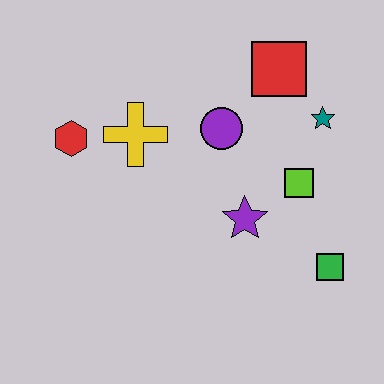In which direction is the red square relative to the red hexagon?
The red square is to the right of the red hexagon.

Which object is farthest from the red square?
The red hexagon is farthest from the red square.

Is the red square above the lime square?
Yes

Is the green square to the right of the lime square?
Yes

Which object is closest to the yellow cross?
The red hexagon is closest to the yellow cross.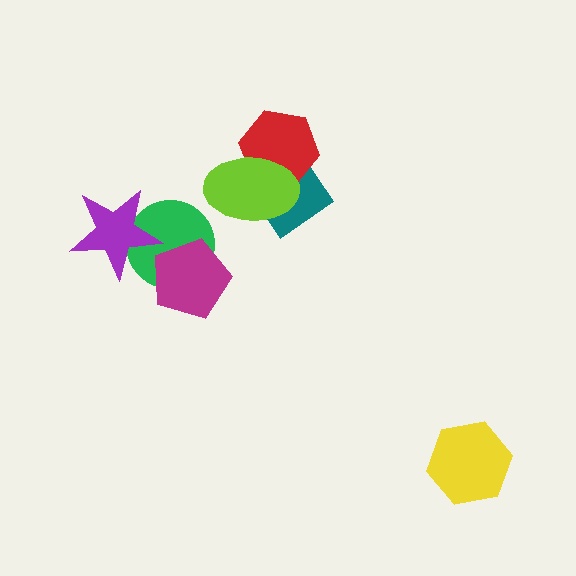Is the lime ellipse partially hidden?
No, no other shape covers it.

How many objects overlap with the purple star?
1 object overlaps with the purple star.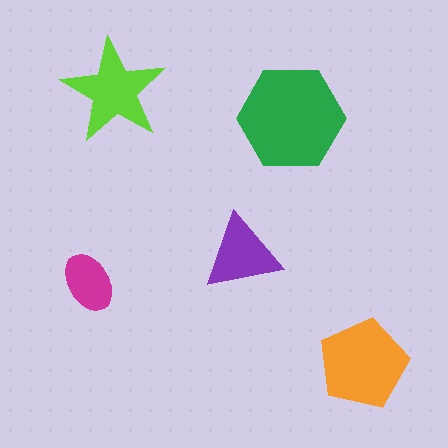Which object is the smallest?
The magenta ellipse.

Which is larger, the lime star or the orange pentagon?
The orange pentagon.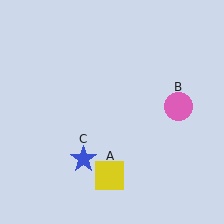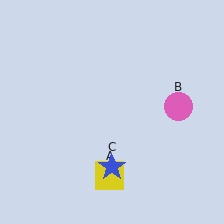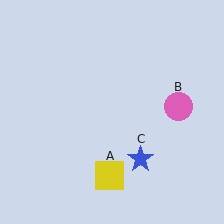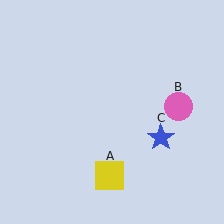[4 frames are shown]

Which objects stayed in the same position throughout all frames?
Yellow square (object A) and pink circle (object B) remained stationary.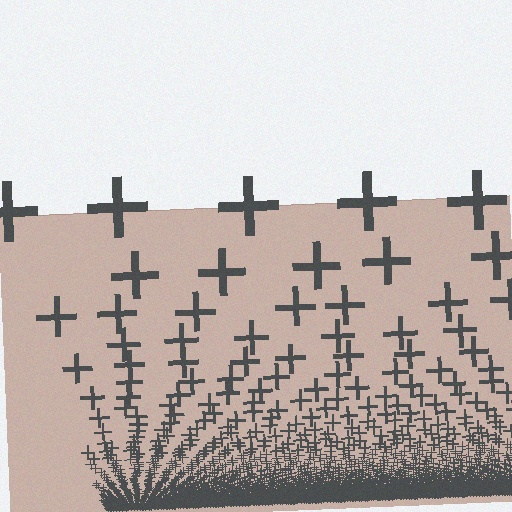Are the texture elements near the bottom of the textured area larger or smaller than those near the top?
Smaller. The gradient is inverted — elements near the bottom are smaller and denser.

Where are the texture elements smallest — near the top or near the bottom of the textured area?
Near the bottom.